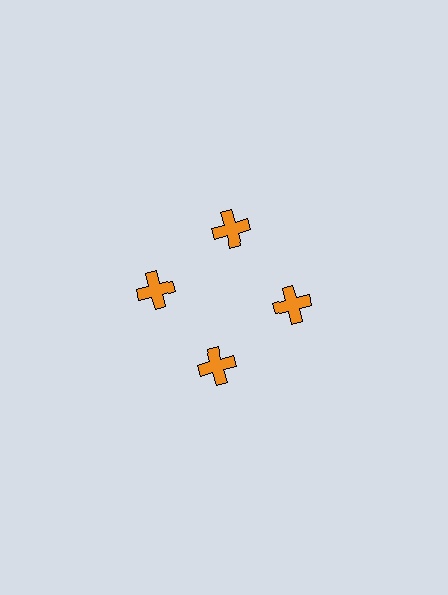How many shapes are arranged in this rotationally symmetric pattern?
There are 4 shapes, arranged in 4 groups of 1.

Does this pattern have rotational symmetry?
Yes, this pattern has 4-fold rotational symmetry. It looks the same after rotating 90 degrees around the center.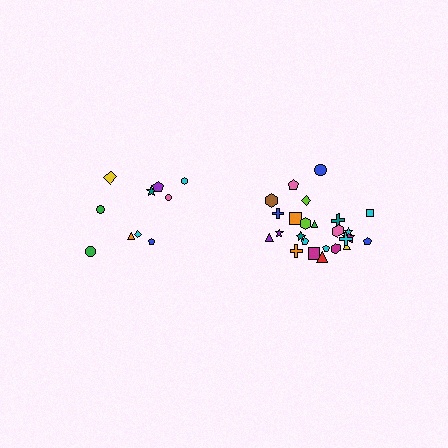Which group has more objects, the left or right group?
The right group.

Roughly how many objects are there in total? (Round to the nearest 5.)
Roughly 35 objects in total.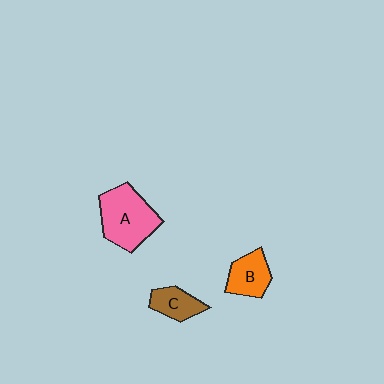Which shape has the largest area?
Shape A (pink).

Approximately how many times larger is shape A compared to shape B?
Approximately 1.7 times.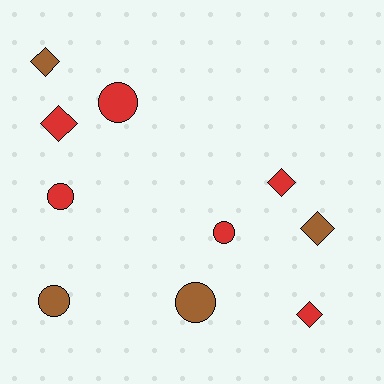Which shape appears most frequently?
Diamond, with 5 objects.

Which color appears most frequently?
Red, with 6 objects.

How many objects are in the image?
There are 10 objects.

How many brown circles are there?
There are 2 brown circles.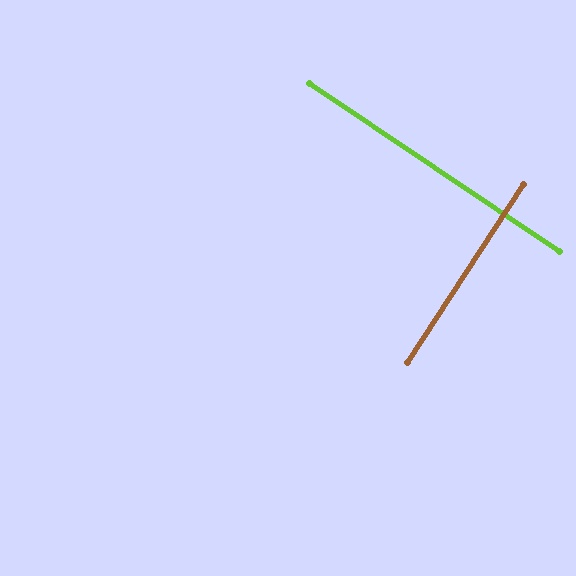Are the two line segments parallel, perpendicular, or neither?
Perpendicular — they meet at approximately 90°.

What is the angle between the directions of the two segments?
Approximately 90 degrees.